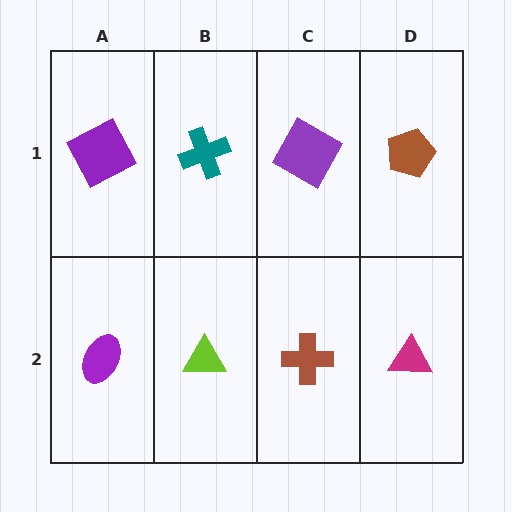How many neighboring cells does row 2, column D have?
2.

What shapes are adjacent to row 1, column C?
A brown cross (row 2, column C), a teal cross (row 1, column B), a brown pentagon (row 1, column D).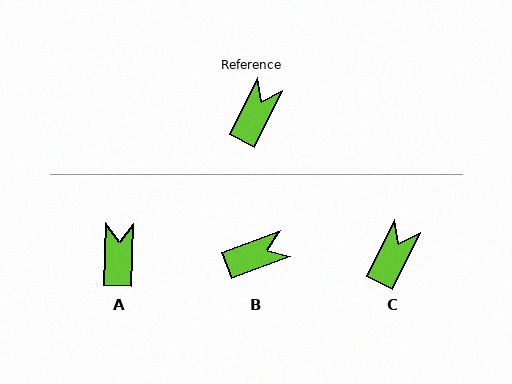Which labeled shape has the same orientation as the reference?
C.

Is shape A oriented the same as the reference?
No, it is off by about 24 degrees.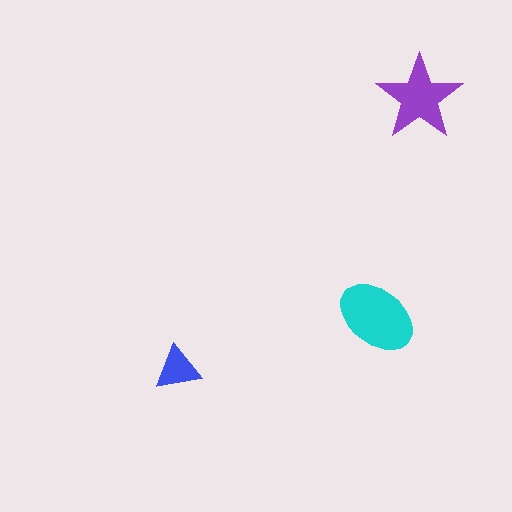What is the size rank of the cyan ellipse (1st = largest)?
1st.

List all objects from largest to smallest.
The cyan ellipse, the purple star, the blue triangle.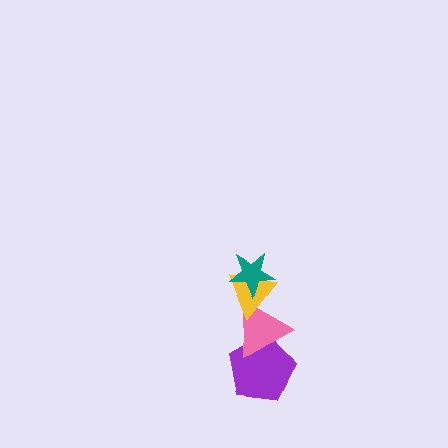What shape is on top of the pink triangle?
The yellow triangle is on top of the pink triangle.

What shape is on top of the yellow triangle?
The teal star is on top of the yellow triangle.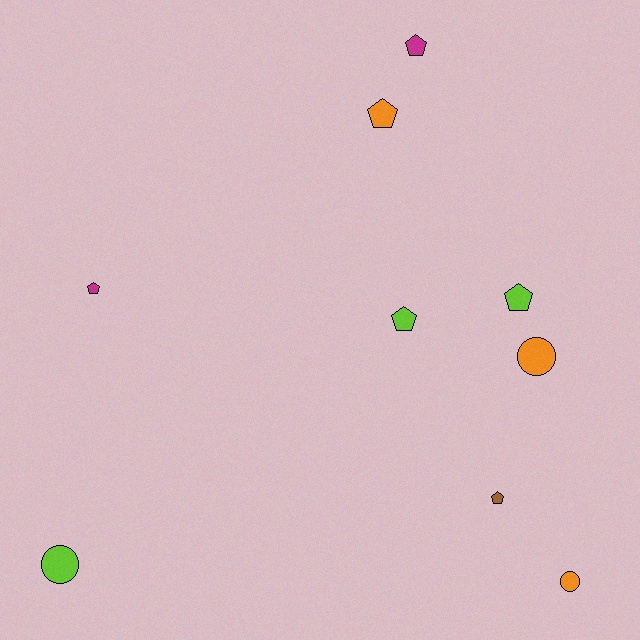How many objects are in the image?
There are 9 objects.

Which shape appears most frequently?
Pentagon, with 6 objects.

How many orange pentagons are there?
There is 1 orange pentagon.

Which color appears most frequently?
Orange, with 3 objects.